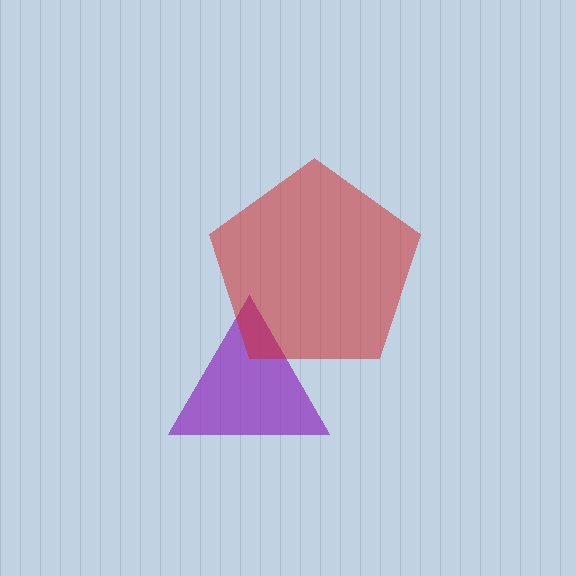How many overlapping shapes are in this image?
There are 2 overlapping shapes in the image.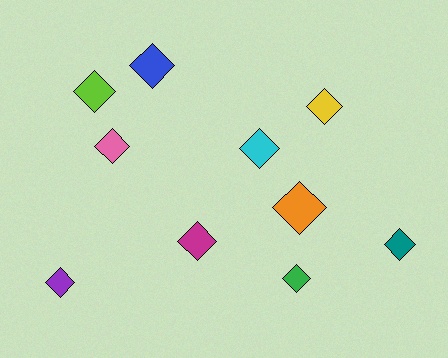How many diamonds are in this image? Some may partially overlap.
There are 10 diamonds.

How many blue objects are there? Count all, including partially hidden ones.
There is 1 blue object.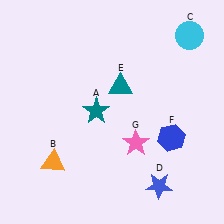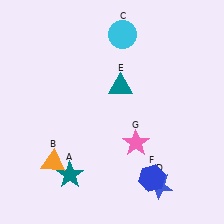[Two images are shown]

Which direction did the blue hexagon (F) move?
The blue hexagon (F) moved down.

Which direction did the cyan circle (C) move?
The cyan circle (C) moved left.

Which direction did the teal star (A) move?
The teal star (A) moved down.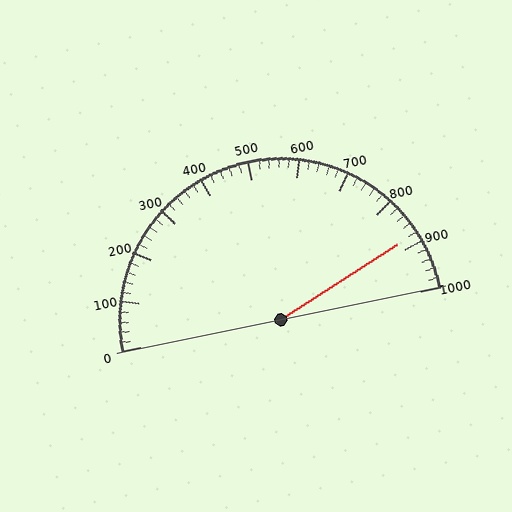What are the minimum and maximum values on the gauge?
The gauge ranges from 0 to 1000.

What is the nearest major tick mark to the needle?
The nearest major tick mark is 900.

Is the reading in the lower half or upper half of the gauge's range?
The reading is in the upper half of the range (0 to 1000).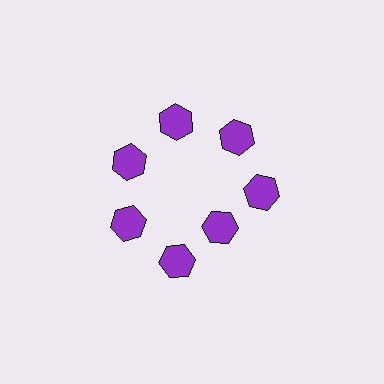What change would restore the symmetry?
The symmetry would be restored by moving it outward, back onto the ring so that all 7 hexagons sit at equal angles and equal distance from the center.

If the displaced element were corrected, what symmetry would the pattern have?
It would have 7-fold rotational symmetry — the pattern would map onto itself every 51 degrees.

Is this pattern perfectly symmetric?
No. The 7 purple hexagons are arranged in a ring, but one element near the 5 o'clock position is pulled inward toward the center, breaking the 7-fold rotational symmetry.